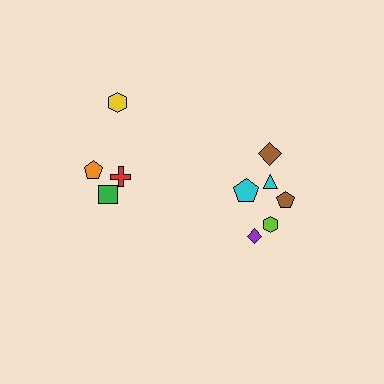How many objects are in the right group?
There are 6 objects.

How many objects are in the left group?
There are 4 objects.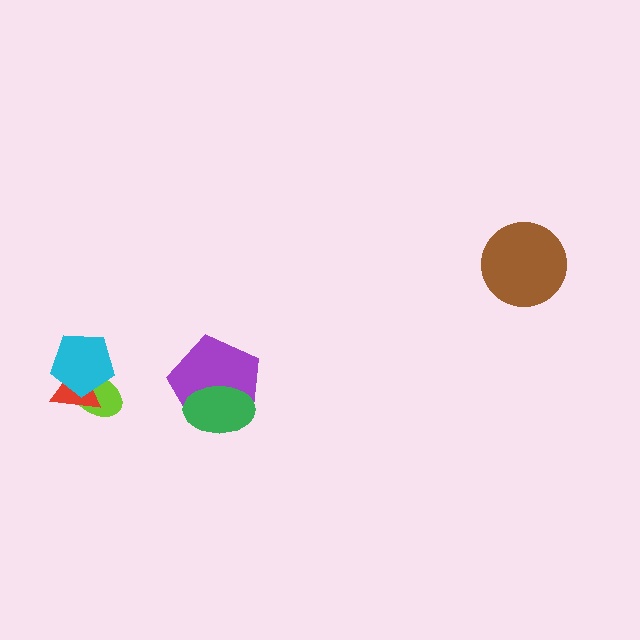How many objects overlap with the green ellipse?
1 object overlaps with the green ellipse.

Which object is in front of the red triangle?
The cyan pentagon is in front of the red triangle.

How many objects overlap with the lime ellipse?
2 objects overlap with the lime ellipse.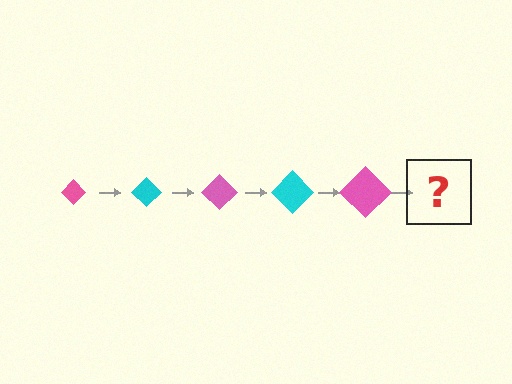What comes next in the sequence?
The next element should be a cyan diamond, larger than the previous one.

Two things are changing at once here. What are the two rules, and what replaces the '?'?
The two rules are that the diamond grows larger each step and the color cycles through pink and cyan. The '?' should be a cyan diamond, larger than the previous one.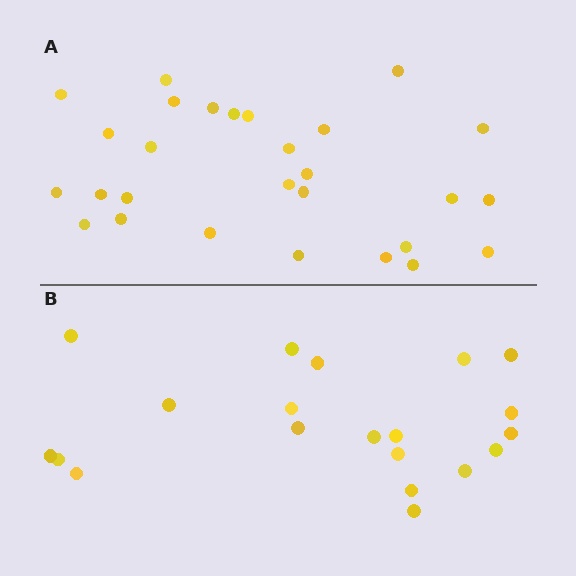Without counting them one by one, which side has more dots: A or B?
Region A (the top region) has more dots.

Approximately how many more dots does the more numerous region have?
Region A has roughly 8 or so more dots than region B.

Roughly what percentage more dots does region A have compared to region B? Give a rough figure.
About 40% more.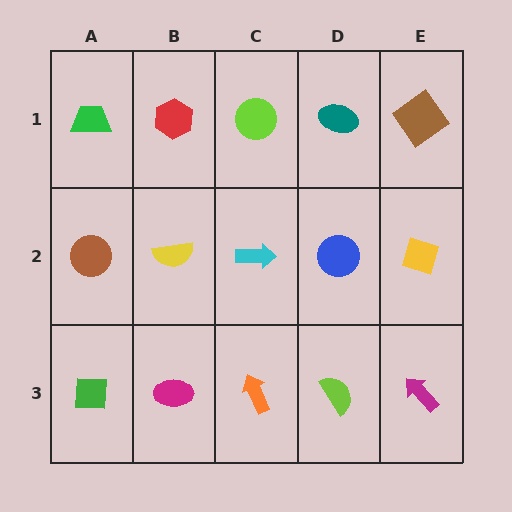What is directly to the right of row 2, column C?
A blue circle.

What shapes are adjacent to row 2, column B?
A red hexagon (row 1, column B), a magenta ellipse (row 3, column B), a brown circle (row 2, column A), a cyan arrow (row 2, column C).